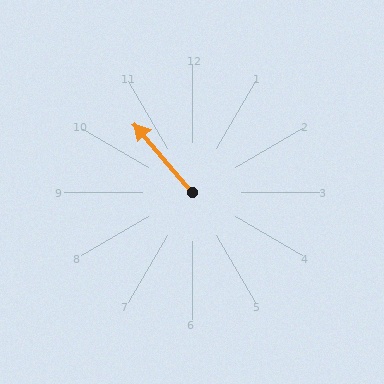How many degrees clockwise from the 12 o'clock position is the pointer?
Approximately 320 degrees.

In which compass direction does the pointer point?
Northwest.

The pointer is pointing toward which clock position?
Roughly 11 o'clock.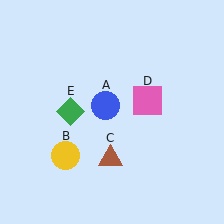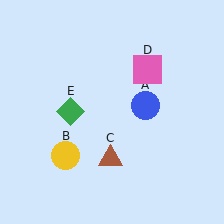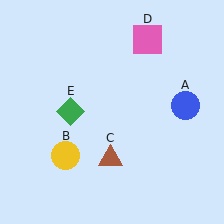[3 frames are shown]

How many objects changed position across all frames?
2 objects changed position: blue circle (object A), pink square (object D).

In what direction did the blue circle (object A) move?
The blue circle (object A) moved right.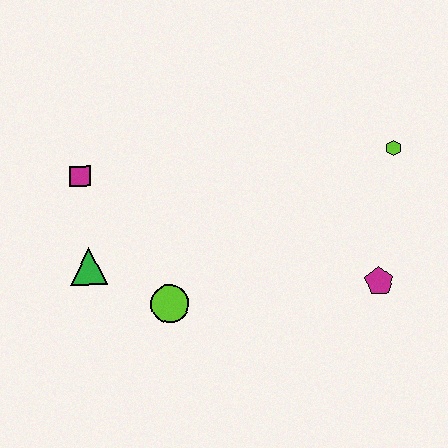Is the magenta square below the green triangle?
No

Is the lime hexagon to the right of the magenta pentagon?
Yes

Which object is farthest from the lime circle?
The lime hexagon is farthest from the lime circle.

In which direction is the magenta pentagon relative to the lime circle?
The magenta pentagon is to the right of the lime circle.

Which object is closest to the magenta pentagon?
The lime hexagon is closest to the magenta pentagon.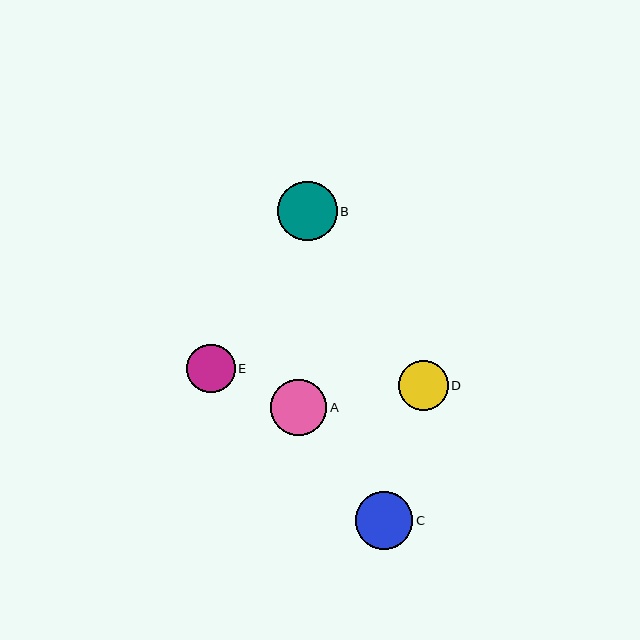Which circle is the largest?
Circle B is the largest with a size of approximately 59 pixels.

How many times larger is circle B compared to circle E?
Circle B is approximately 1.2 times the size of circle E.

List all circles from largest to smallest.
From largest to smallest: B, C, A, D, E.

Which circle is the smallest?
Circle E is the smallest with a size of approximately 48 pixels.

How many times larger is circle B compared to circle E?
Circle B is approximately 1.2 times the size of circle E.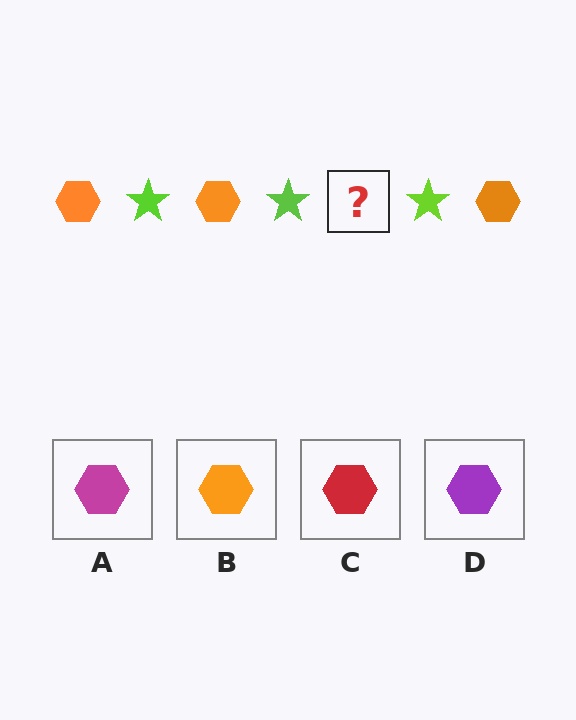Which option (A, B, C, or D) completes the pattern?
B.